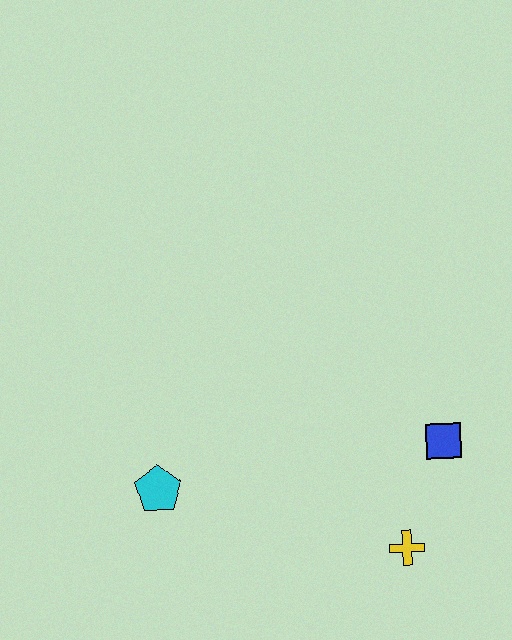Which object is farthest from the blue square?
The cyan pentagon is farthest from the blue square.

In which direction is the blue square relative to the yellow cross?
The blue square is above the yellow cross.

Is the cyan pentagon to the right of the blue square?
No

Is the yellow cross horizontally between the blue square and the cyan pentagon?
Yes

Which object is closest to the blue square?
The yellow cross is closest to the blue square.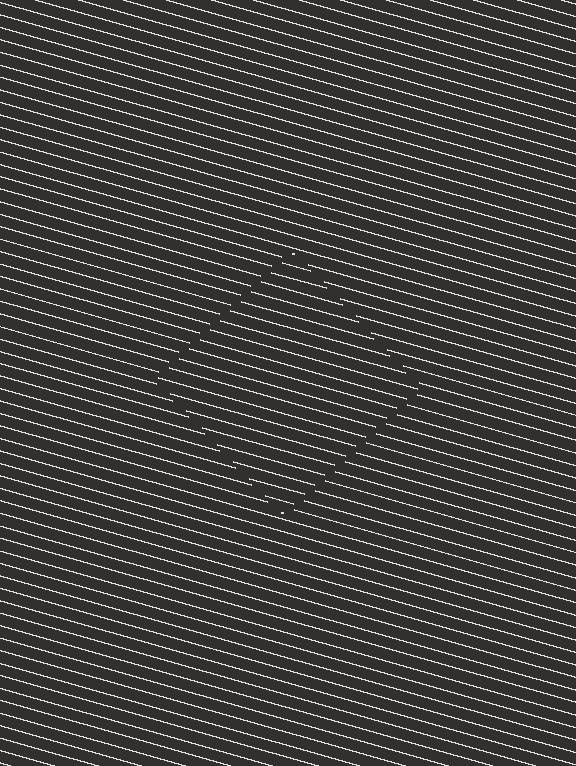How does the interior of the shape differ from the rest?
The interior of the shape contains the same grating, shifted by half a period — the contour is defined by the phase discontinuity where line-ends from the inner and outer gratings abut.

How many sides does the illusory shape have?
4 sides — the line-ends trace a square.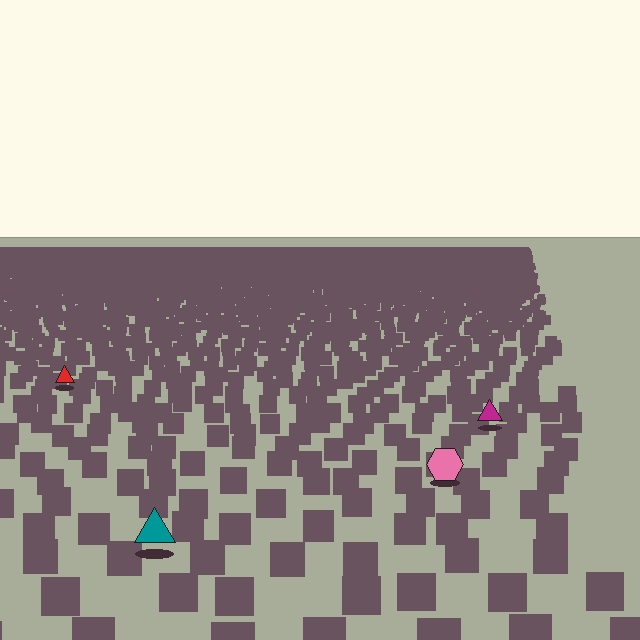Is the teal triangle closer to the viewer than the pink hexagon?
Yes. The teal triangle is closer — you can tell from the texture gradient: the ground texture is coarser near it.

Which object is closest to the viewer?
The teal triangle is closest. The texture marks near it are larger and more spread out.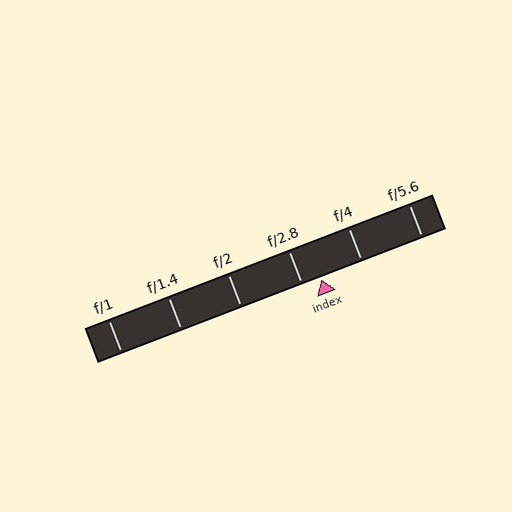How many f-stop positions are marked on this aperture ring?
There are 6 f-stop positions marked.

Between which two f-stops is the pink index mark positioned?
The index mark is between f/2.8 and f/4.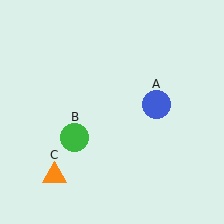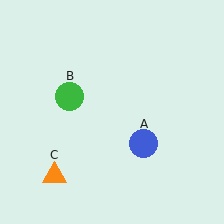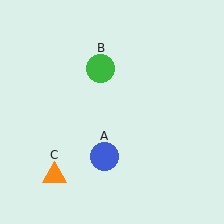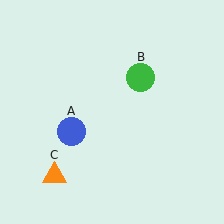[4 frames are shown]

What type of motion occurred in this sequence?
The blue circle (object A), green circle (object B) rotated clockwise around the center of the scene.